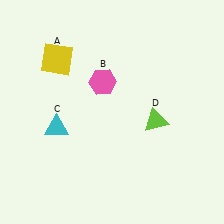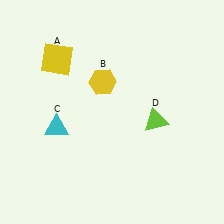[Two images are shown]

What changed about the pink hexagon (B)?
In Image 1, B is pink. In Image 2, it changed to yellow.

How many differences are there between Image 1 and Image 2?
There is 1 difference between the two images.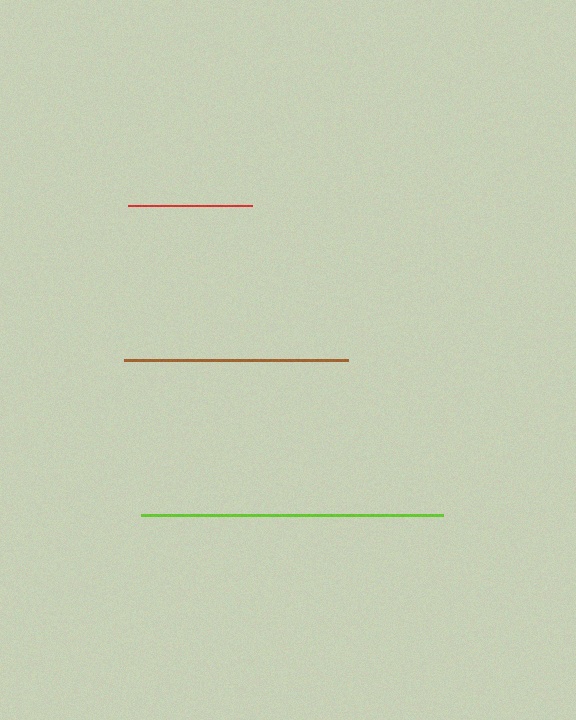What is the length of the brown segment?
The brown segment is approximately 224 pixels long.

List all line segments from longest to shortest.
From longest to shortest: lime, brown, red.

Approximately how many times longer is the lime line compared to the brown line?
The lime line is approximately 1.3 times the length of the brown line.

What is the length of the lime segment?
The lime segment is approximately 302 pixels long.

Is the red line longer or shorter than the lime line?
The lime line is longer than the red line.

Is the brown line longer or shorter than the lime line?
The lime line is longer than the brown line.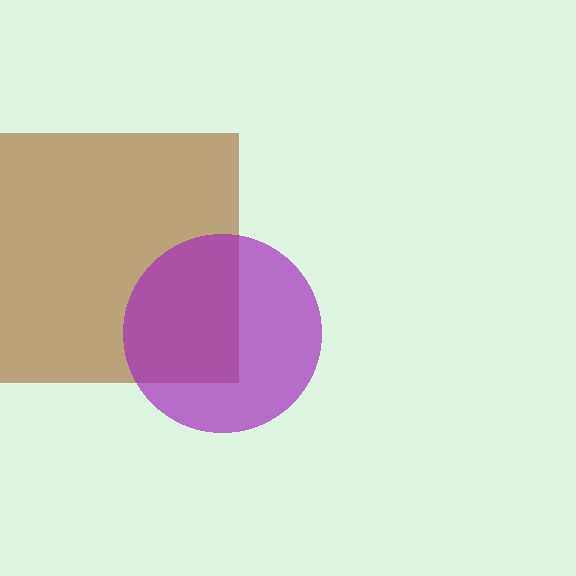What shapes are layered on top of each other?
The layered shapes are: a brown square, a purple circle.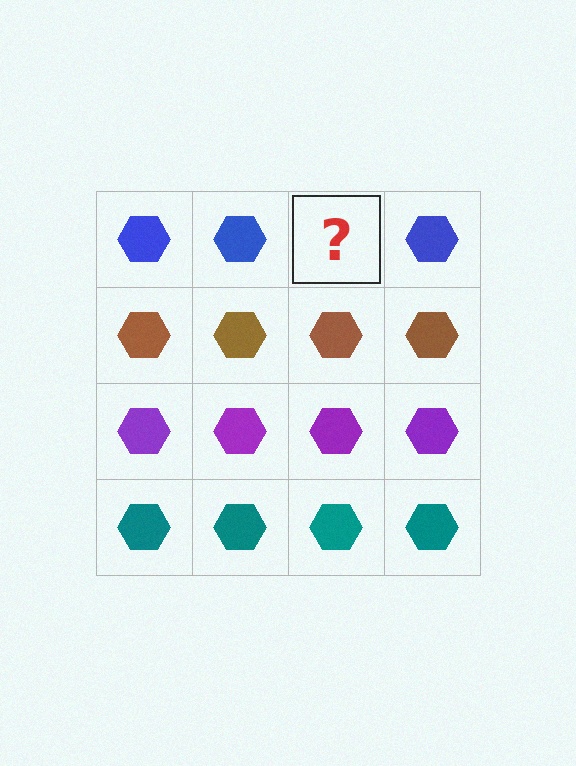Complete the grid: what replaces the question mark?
The question mark should be replaced with a blue hexagon.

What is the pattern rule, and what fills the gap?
The rule is that each row has a consistent color. The gap should be filled with a blue hexagon.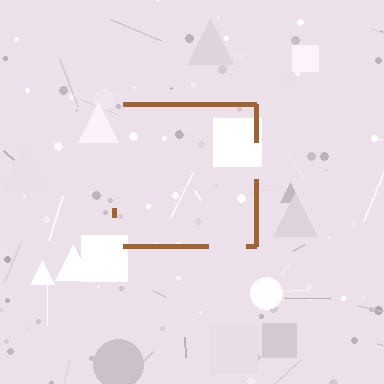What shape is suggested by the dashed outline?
The dashed outline suggests a square.